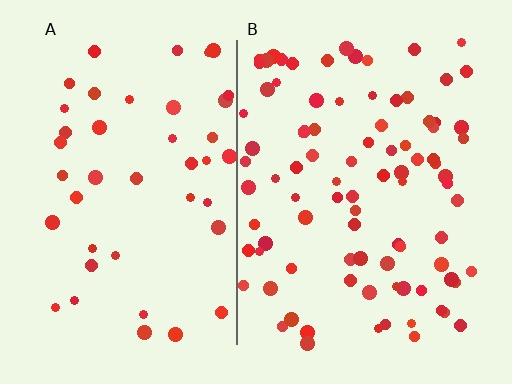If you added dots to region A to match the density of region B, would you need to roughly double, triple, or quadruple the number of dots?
Approximately double.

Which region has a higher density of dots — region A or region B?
B (the right).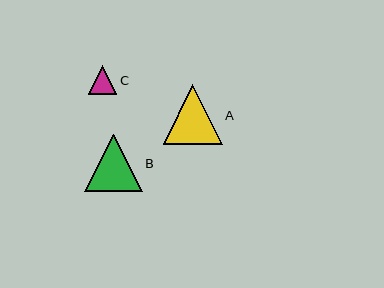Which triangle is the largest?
Triangle A is the largest with a size of approximately 59 pixels.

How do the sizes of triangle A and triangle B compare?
Triangle A and triangle B are approximately the same size.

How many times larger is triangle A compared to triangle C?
Triangle A is approximately 2.1 times the size of triangle C.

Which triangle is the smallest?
Triangle C is the smallest with a size of approximately 28 pixels.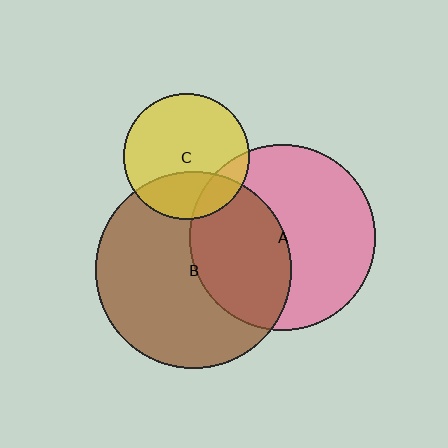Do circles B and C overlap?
Yes.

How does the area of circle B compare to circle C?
Approximately 2.4 times.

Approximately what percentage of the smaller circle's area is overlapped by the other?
Approximately 30%.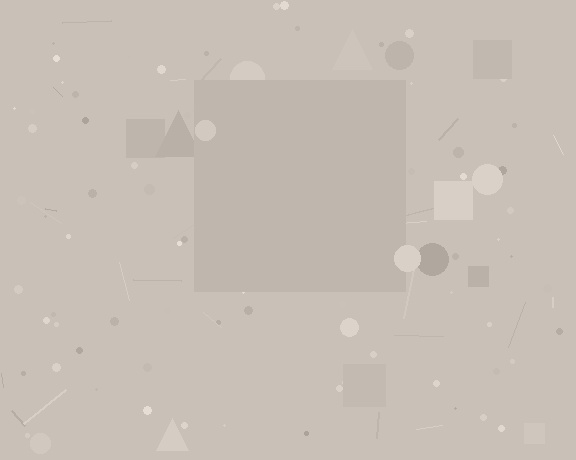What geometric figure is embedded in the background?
A square is embedded in the background.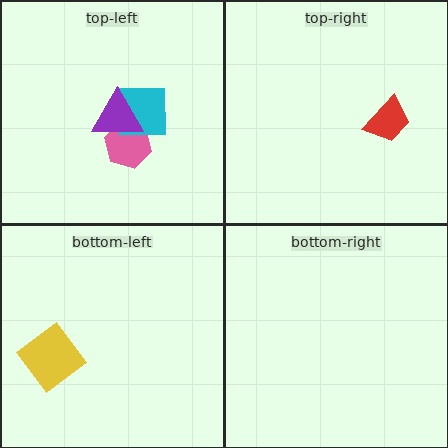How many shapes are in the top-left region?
3.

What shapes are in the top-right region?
The red trapezoid.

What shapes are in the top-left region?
The pink hexagon, the cyan square, the purple triangle.